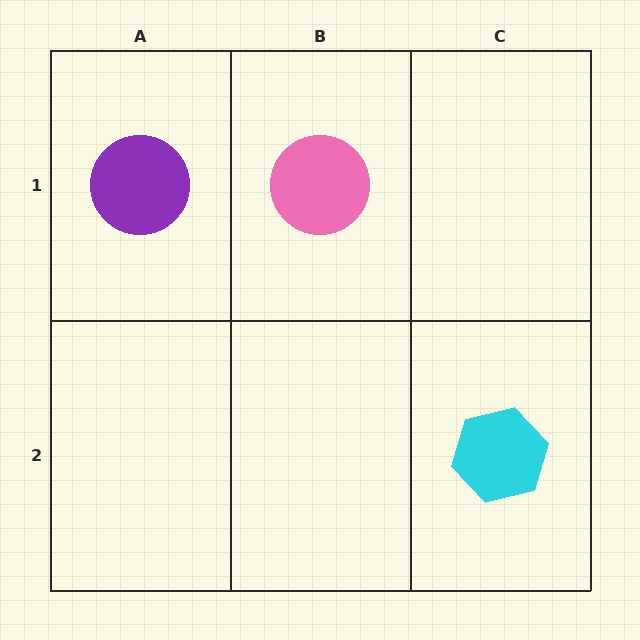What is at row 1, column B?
A pink circle.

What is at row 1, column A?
A purple circle.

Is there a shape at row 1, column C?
No, that cell is empty.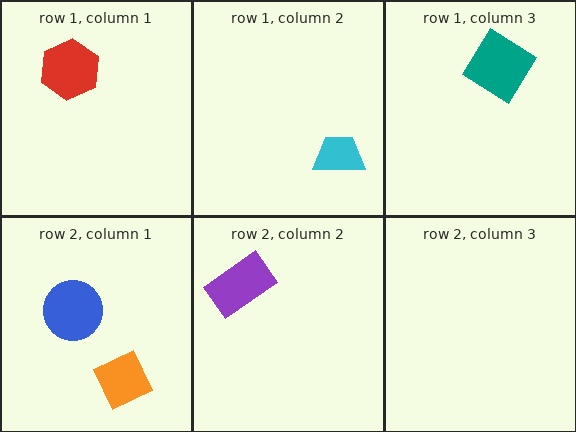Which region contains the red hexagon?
The row 1, column 1 region.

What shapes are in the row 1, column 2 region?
The cyan trapezoid.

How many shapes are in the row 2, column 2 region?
1.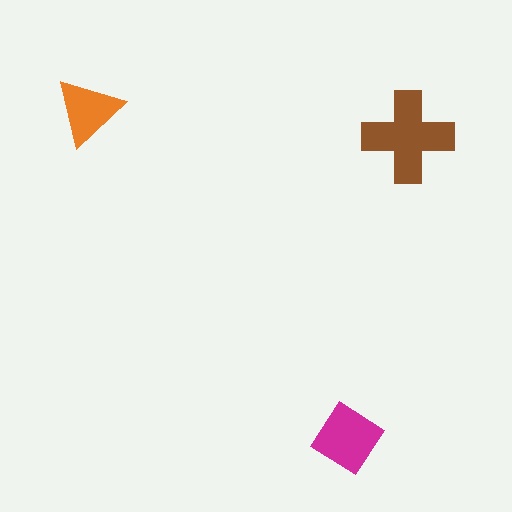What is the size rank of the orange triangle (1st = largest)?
3rd.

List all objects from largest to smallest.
The brown cross, the magenta diamond, the orange triangle.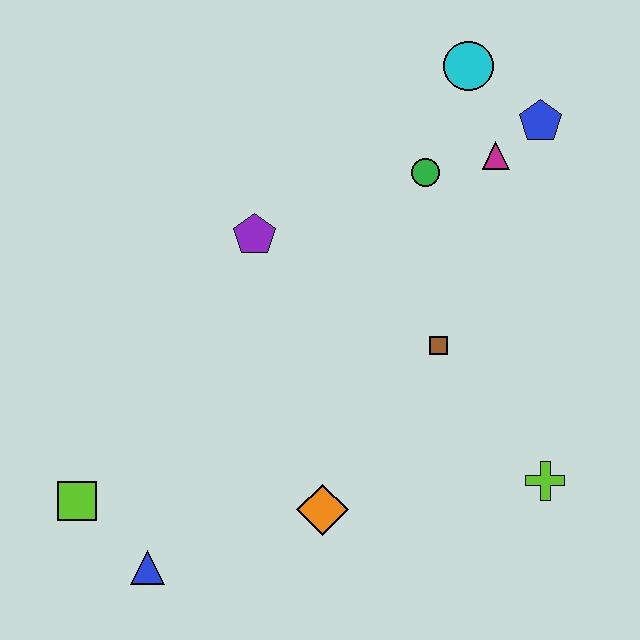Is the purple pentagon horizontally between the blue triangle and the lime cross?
Yes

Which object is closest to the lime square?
The blue triangle is closest to the lime square.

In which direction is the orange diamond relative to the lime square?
The orange diamond is to the right of the lime square.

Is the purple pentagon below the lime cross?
No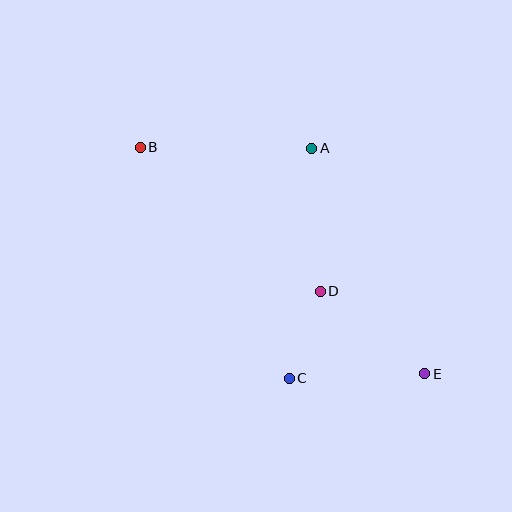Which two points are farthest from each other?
Points B and E are farthest from each other.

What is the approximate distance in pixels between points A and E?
The distance between A and E is approximately 252 pixels.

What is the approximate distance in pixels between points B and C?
The distance between B and C is approximately 275 pixels.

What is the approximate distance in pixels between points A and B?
The distance between A and B is approximately 172 pixels.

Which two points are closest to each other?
Points C and D are closest to each other.